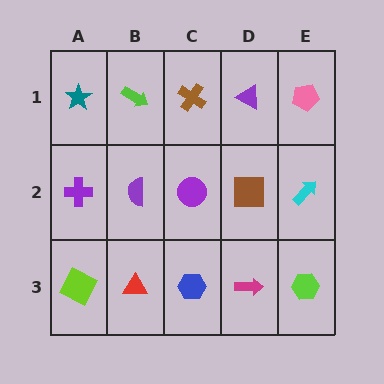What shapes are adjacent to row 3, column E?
A cyan arrow (row 2, column E), a magenta arrow (row 3, column D).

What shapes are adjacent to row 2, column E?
A pink pentagon (row 1, column E), a lime hexagon (row 3, column E), a brown square (row 2, column D).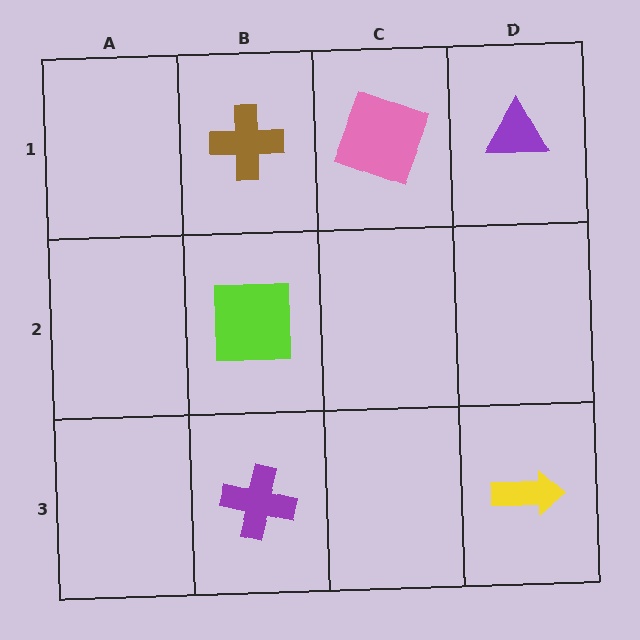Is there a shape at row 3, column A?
No, that cell is empty.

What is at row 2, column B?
A lime square.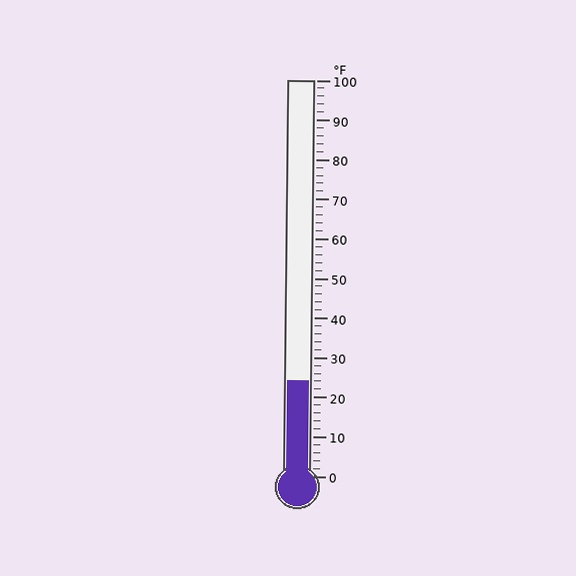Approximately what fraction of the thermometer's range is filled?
The thermometer is filled to approximately 25% of its range.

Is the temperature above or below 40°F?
The temperature is below 40°F.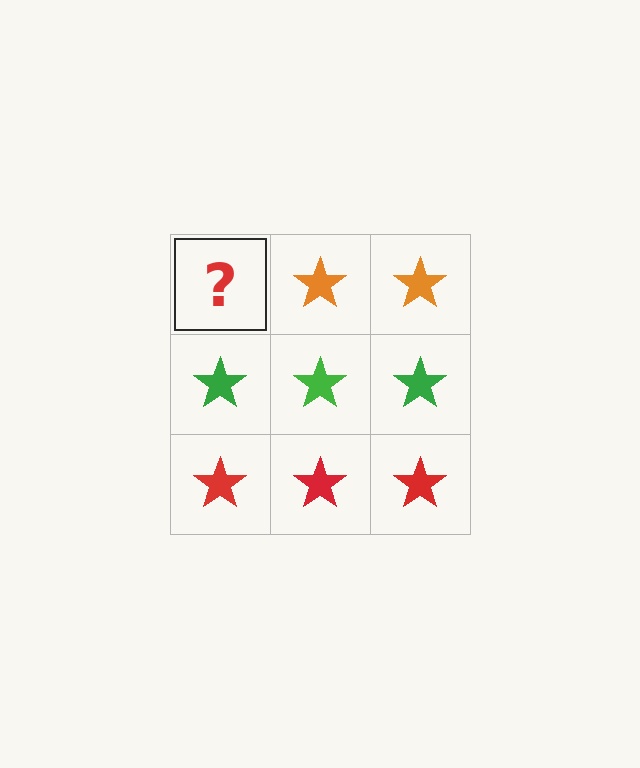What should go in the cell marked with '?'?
The missing cell should contain an orange star.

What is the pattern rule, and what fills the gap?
The rule is that each row has a consistent color. The gap should be filled with an orange star.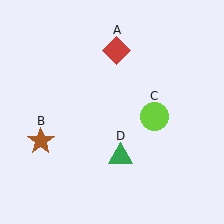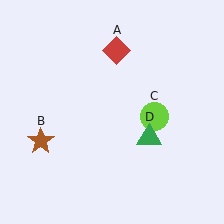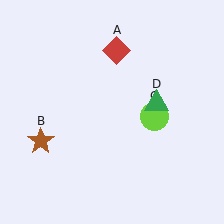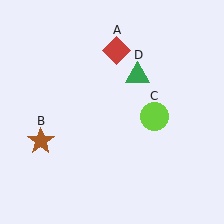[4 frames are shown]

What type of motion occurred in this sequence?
The green triangle (object D) rotated counterclockwise around the center of the scene.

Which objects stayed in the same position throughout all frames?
Red diamond (object A) and brown star (object B) and lime circle (object C) remained stationary.